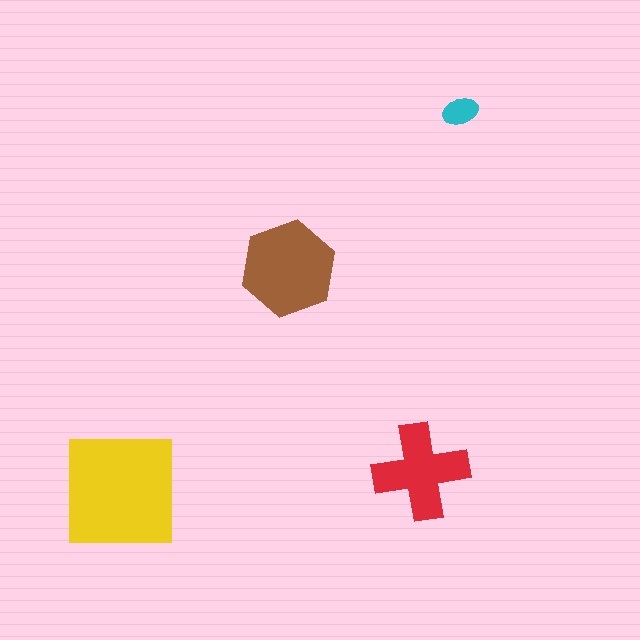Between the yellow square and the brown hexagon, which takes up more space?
The yellow square.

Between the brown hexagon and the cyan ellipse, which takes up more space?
The brown hexagon.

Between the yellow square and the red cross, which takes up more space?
The yellow square.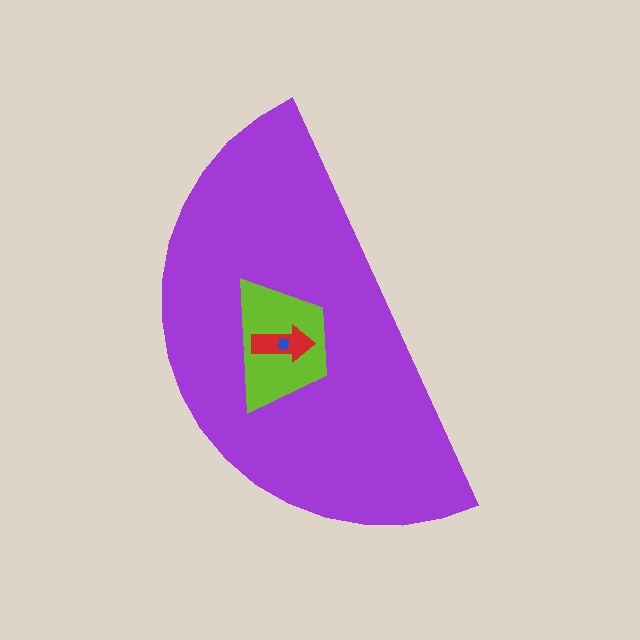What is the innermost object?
The blue square.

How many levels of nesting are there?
4.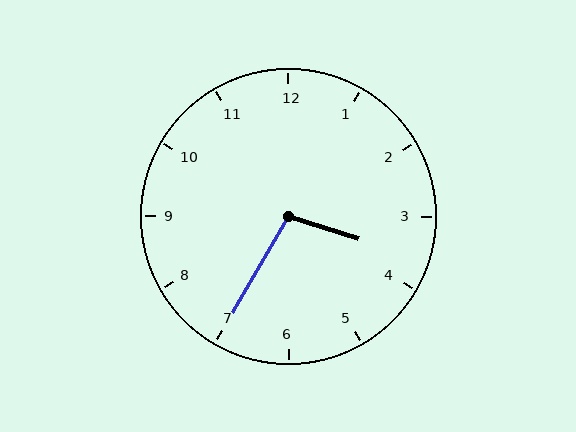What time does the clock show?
3:35.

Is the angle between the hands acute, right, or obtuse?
It is obtuse.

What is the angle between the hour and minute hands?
Approximately 102 degrees.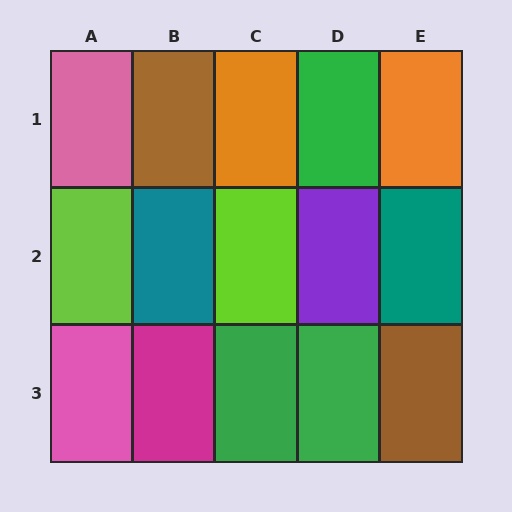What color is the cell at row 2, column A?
Lime.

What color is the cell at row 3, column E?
Brown.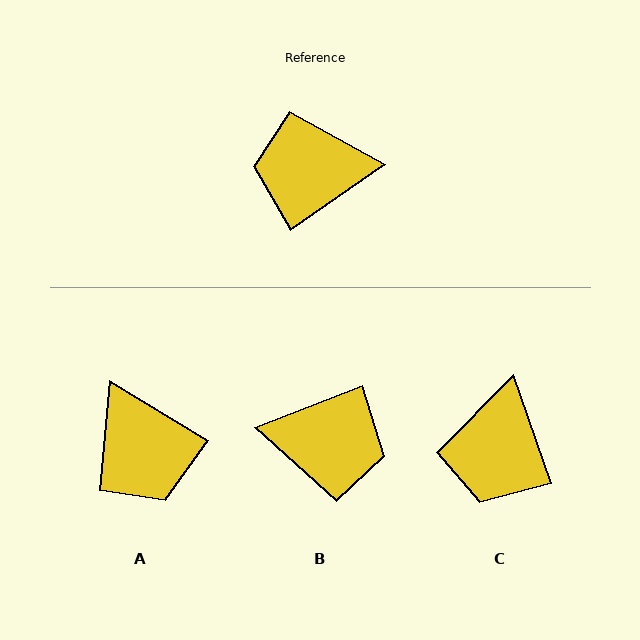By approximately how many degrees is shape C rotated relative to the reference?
Approximately 74 degrees counter-clockwise.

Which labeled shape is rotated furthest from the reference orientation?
B, about 167 degrees away.